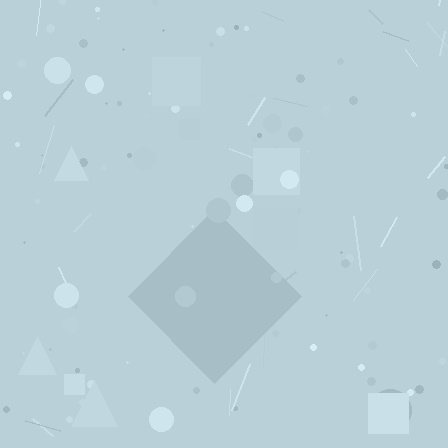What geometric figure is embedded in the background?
A diamond is embedded in the background.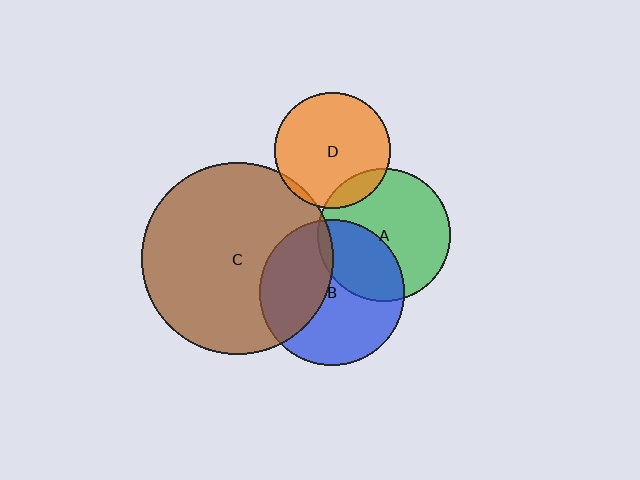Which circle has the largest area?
Circle C (brown).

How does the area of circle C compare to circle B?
Approximately 1.8 times.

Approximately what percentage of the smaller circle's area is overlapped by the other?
Approximately 5%.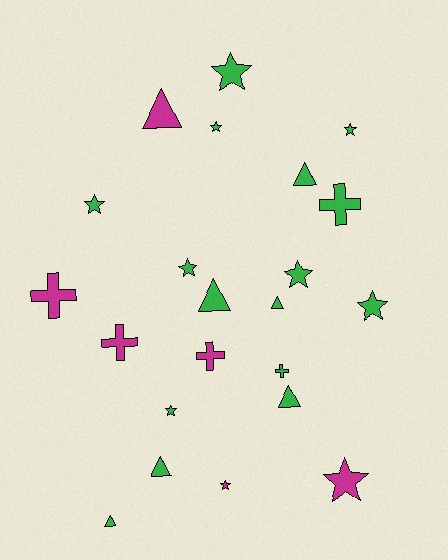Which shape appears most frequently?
Star, with 10 objects.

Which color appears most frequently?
Green, with 16 objects.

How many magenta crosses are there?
There are 3 magenta crosses.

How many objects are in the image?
There are 22 objects.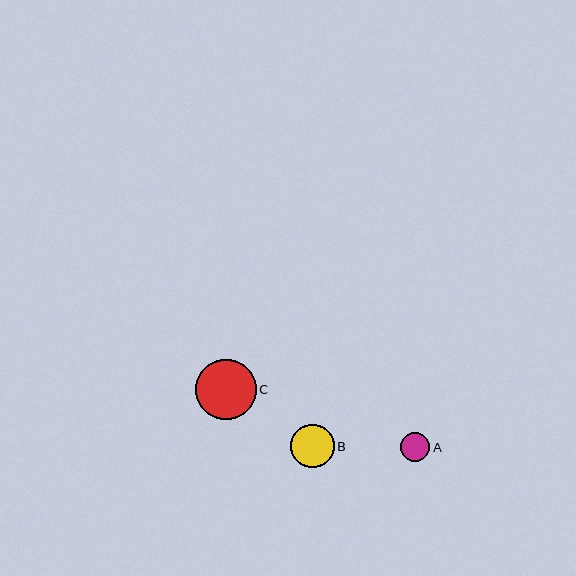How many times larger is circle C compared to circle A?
Circle C is approximately 2.1 times the size of circle A.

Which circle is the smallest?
Circle A is the smallest with a size of approximately 29 pixels.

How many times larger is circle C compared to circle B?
Circle C is approximately 1.4 times the size of circle B.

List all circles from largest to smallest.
From largest to smallest: C, B, A.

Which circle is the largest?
Circle C is the largest with a size of approximately 61 pixels.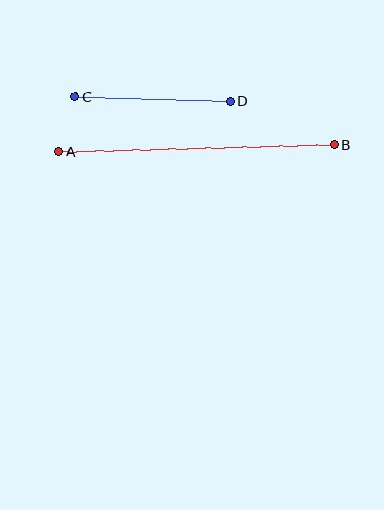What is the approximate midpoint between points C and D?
The midpoint is at approximately (153, 99) pixels.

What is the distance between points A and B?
The distance is approximately 276 pixels.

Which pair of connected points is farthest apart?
Points A and B are farthest apart.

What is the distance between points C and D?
The distance is approximately 156 pixels.